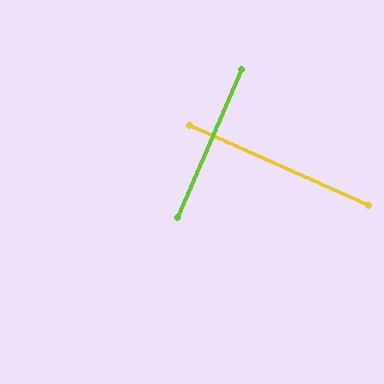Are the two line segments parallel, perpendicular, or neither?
Perpendicular — they meet at approximately 89°.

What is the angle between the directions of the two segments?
Approximately 89 degrees.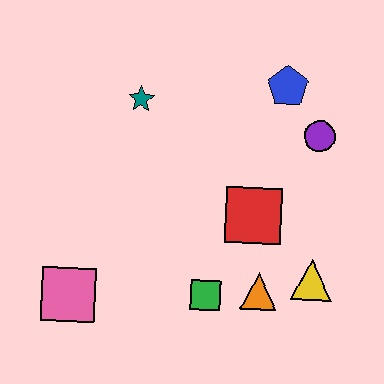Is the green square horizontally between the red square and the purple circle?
No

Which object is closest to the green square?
The orange triangle is closest to the green square.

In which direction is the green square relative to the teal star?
The green square is below the teal star.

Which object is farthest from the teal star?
The yellow triangle is farthest from the teal star.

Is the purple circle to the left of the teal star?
No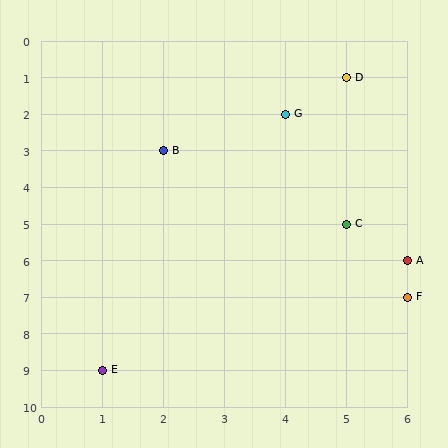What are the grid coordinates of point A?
Point A is at grid coordinates (6, 6).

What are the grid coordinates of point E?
Point E is at grid coordinates (1, 9).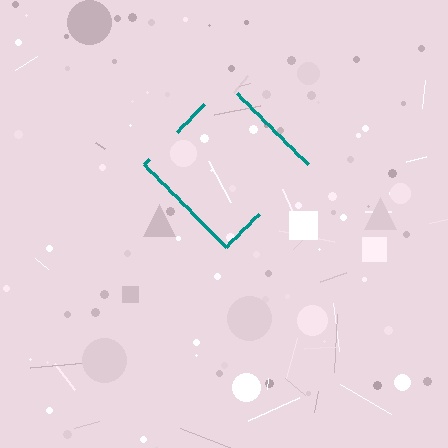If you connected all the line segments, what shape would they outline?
They would outline a diamond.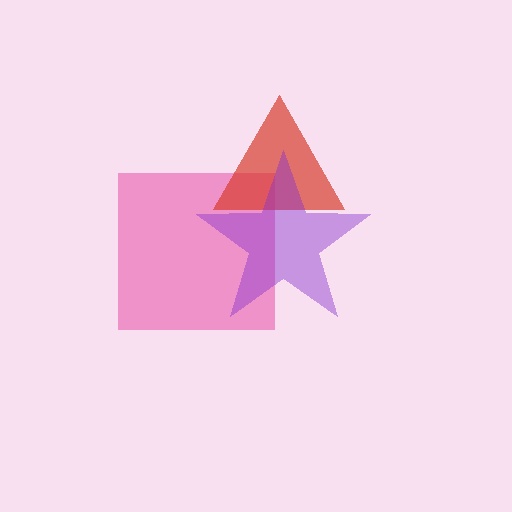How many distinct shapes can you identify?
There are 3 distinct shapes: a pink square, a red triangle, a purple star.